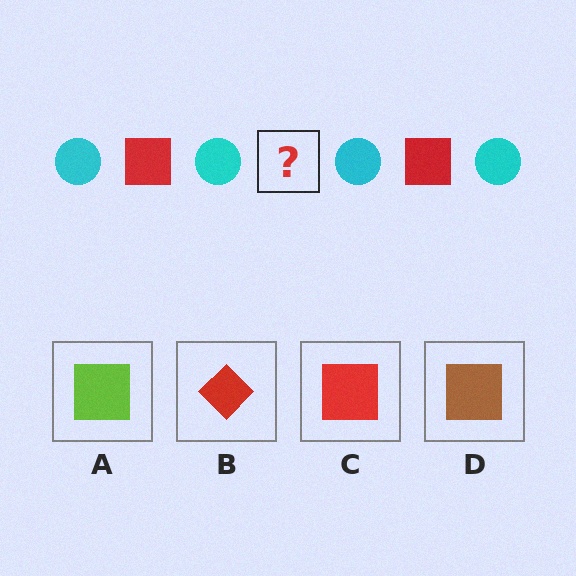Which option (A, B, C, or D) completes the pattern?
C.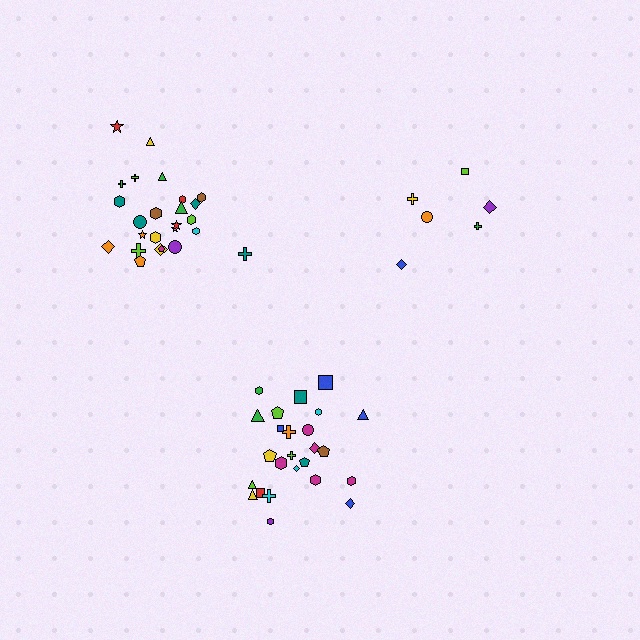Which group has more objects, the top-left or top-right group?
The top-left group.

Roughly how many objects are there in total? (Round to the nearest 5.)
Roughly 55 objects in total.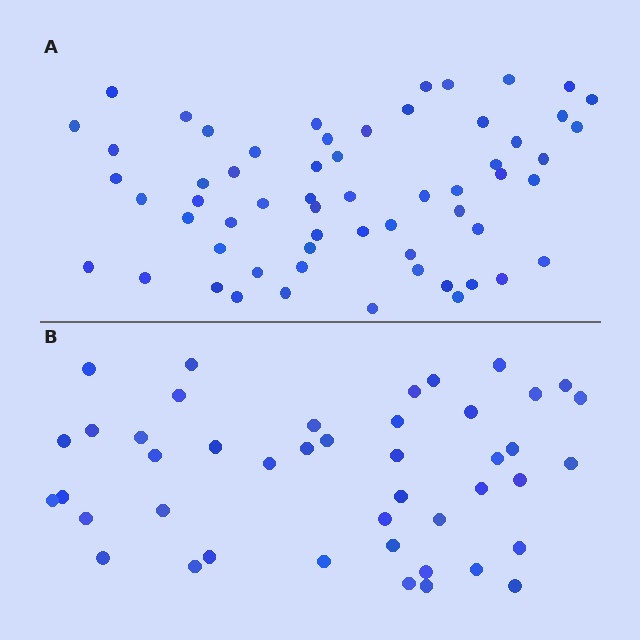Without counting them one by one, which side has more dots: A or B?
Region A (the top region) has more dots.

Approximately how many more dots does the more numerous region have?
Region A has approximately 15 more dots than region B.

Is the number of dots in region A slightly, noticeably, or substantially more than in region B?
Region A has noticeably more, but not dramatically so. The ratio is roughly 1.4 to 1.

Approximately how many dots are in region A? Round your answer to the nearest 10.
About 60 dots.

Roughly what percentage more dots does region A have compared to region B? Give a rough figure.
About 35% more.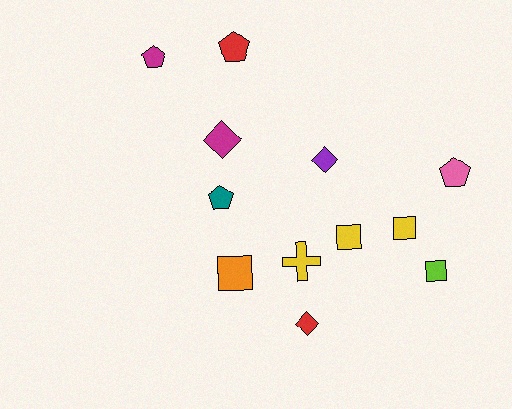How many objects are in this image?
There are 12 objects.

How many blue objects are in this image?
There are no blue objects.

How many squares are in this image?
There are 4 squares.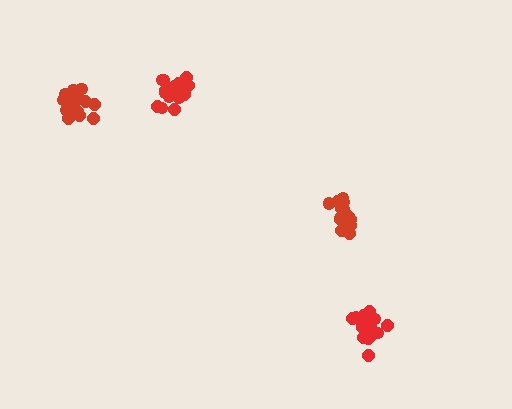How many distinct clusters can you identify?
There are 4 distinct clusters.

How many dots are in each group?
Group 1: 20 dots, Group 2: 18 dots, Group 3: 17 dots, Group 4: 18 dots (73 total).